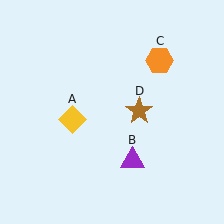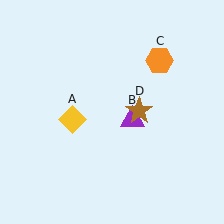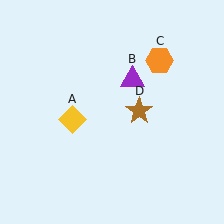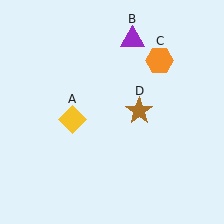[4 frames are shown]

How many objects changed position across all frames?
1 object changed position: purple triangle (object B).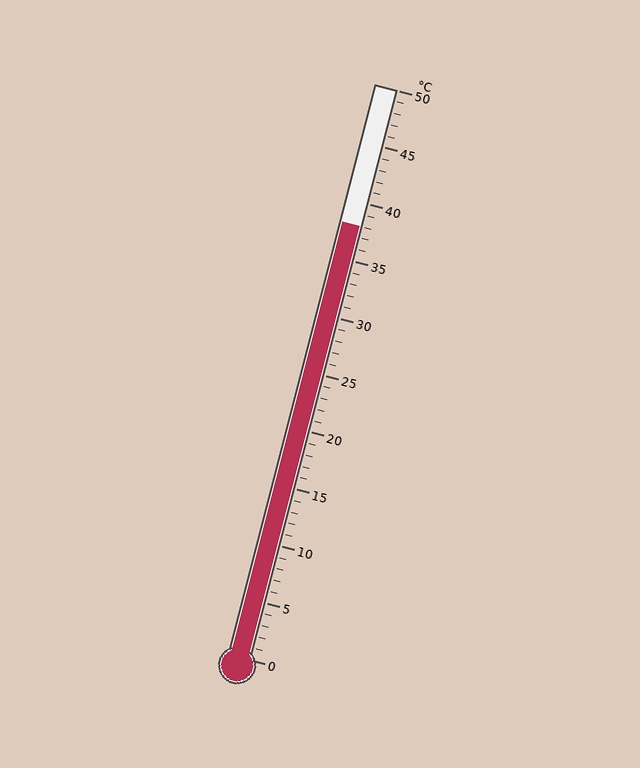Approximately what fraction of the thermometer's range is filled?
The thermometer is filled to approximately 75% of its range.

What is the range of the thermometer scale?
The thermometer scale ranges from 0°C to 50°C.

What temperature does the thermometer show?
The thermometer shows approximately 38°C.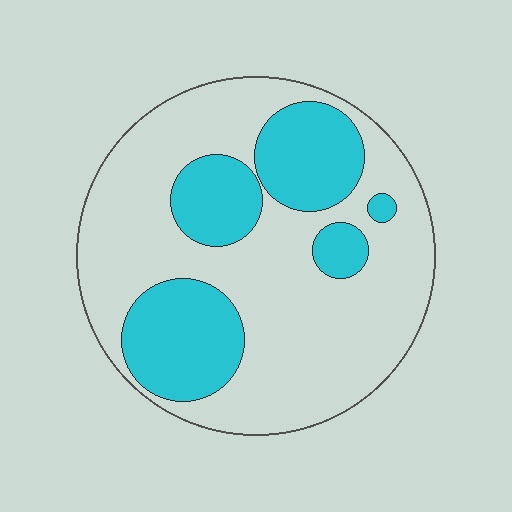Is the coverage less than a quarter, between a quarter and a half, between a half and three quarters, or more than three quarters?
Between a quarter and a half.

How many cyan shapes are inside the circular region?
5.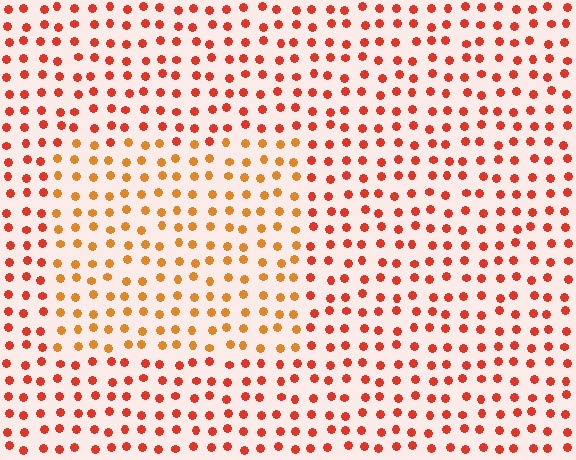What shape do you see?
I see a rectangle.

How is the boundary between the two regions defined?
The boundary is defined purely by a slight shift in hue (about 28 degrees). Spacing, size, and orientation are identical on both sides.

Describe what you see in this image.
The image is filled with small red elements in a uniform arrangement. A rectangle-shaped region is visible where the elements are tinted to a slightly different hue, forming a subtle color boundary.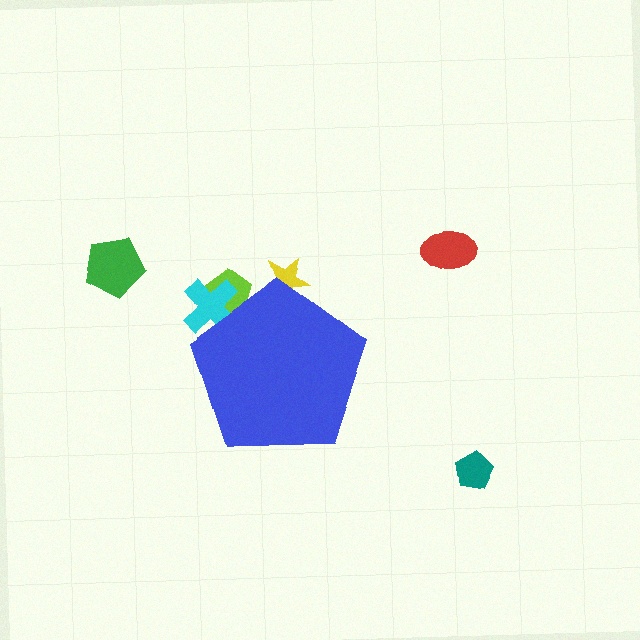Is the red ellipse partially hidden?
No, the red ellipse is fully visible.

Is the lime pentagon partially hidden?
Yes, the lime pentagon is partially hidden behind the blue pentagon.